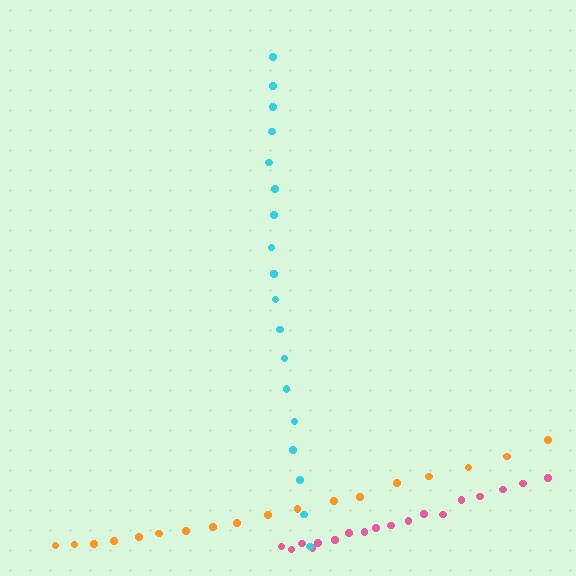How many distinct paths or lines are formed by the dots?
There are 3 distinct paths.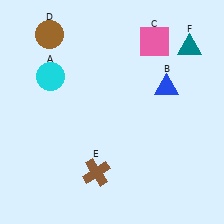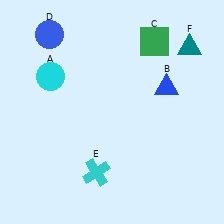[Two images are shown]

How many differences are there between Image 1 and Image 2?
There are 3 differences between the two images.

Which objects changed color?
C changed from pink to green. D changed from brown to blue. E changed from brown to cyan.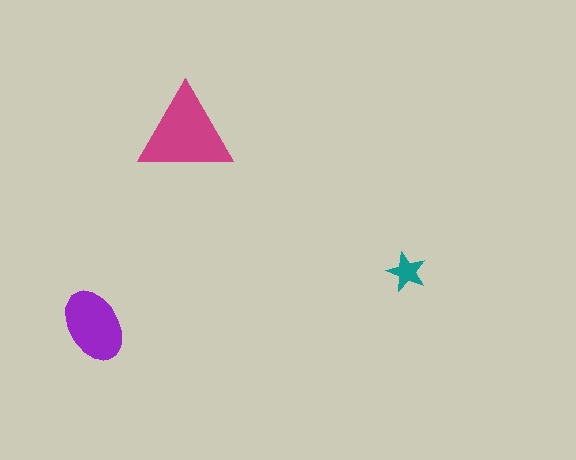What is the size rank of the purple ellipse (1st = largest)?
2nd.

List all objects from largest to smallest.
The magenta triangle, the purple ellipse, the teal star.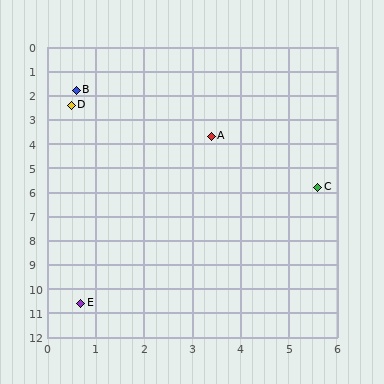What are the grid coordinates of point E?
Point E is at approximately (0.7, 10.6).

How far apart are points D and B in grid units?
Points D and B are about 0.6 grid units apart.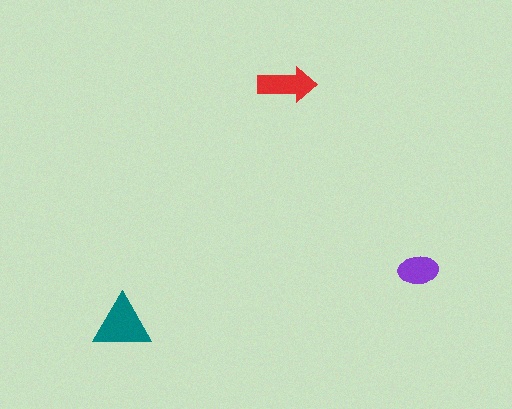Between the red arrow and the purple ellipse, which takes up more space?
The red arrow.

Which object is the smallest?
The purple ellipse.